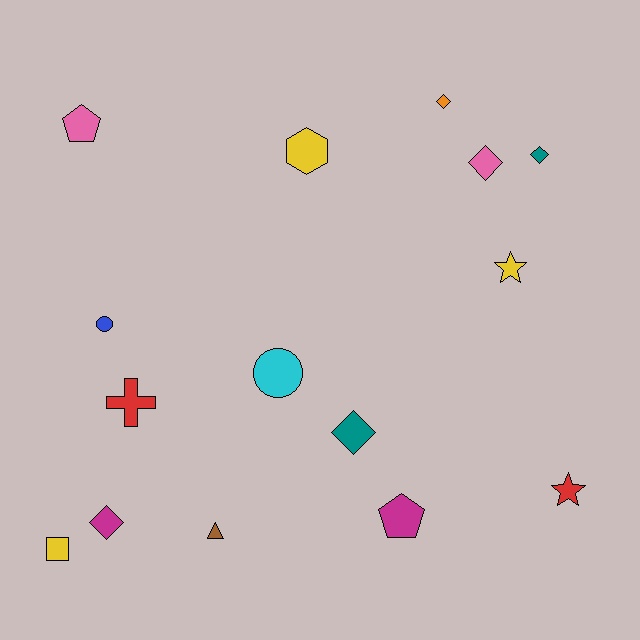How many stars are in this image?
There are 2 stars.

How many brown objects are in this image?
There is 1 brown object.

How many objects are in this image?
There are 15 objects.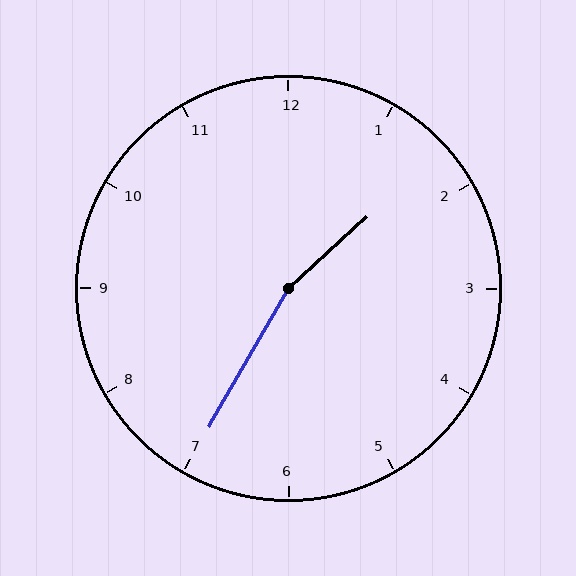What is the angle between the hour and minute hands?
Approximately 162 degrees.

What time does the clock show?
1:35.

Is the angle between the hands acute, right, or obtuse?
It is obtuse.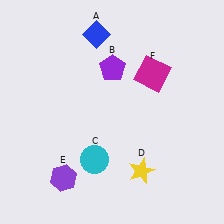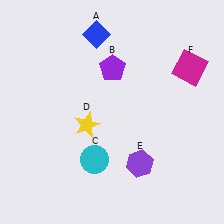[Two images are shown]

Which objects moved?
The objects that moved are: the yellow star (D), the purple hexagon (E), the magenta square (F).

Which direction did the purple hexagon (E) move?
The purple hexagon (E) moved right.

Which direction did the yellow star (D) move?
The yellow star (D) moved left.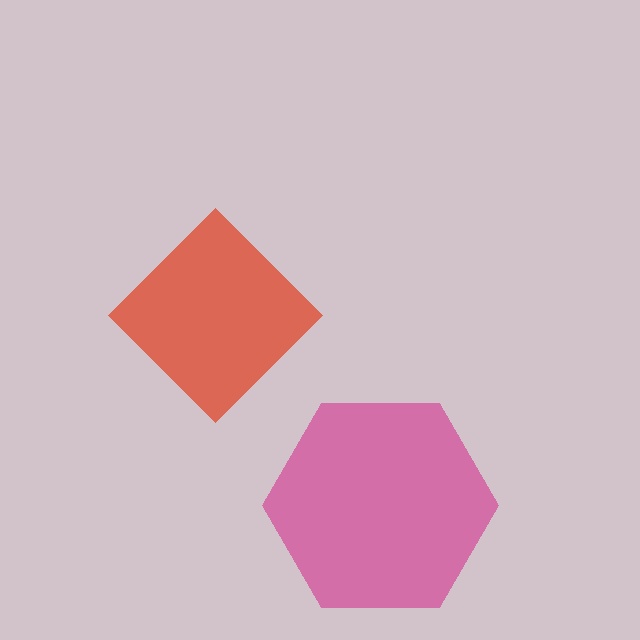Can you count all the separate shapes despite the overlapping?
Yes, there are 2 separate shapes.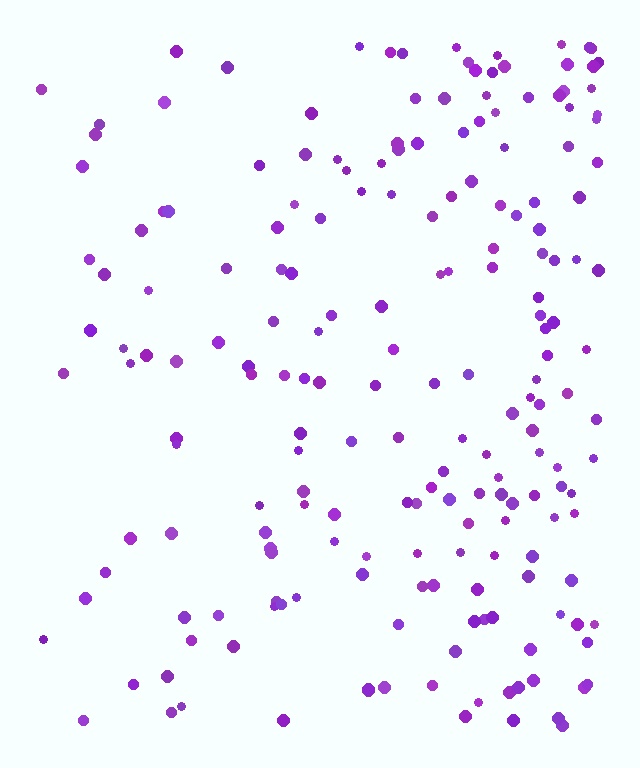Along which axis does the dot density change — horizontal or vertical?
Horizontal.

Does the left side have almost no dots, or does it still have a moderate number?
Still a moderate number, just noticeably fewer than the right.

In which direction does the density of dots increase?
From left to right, with the right side densest.